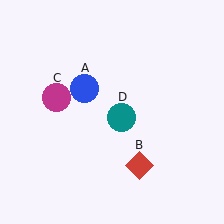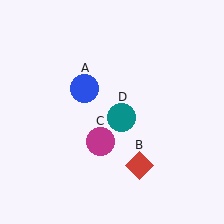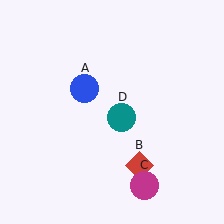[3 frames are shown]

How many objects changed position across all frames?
1 object changed position: magenta circle (object C).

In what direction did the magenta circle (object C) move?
The magenta circle (object C) moved down and to the right.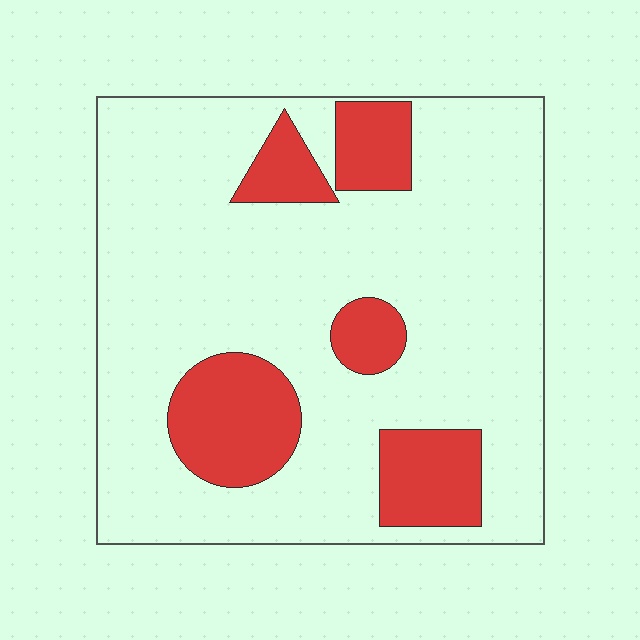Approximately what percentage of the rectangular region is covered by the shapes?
Approximately 20%.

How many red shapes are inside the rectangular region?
5.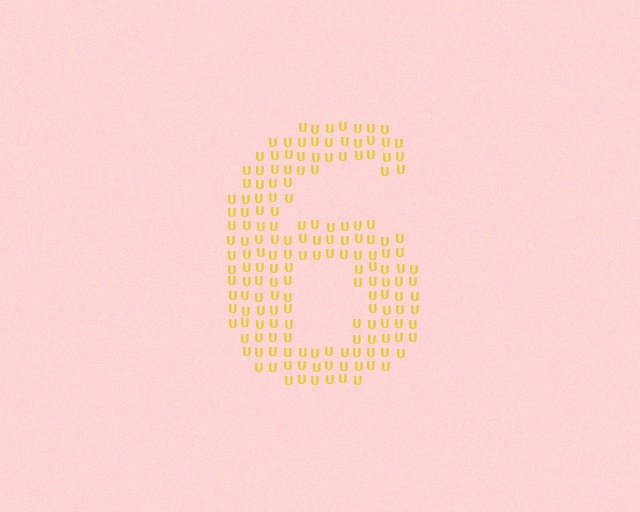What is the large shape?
The large shape is the digit 6.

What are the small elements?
The small elements are letter U's.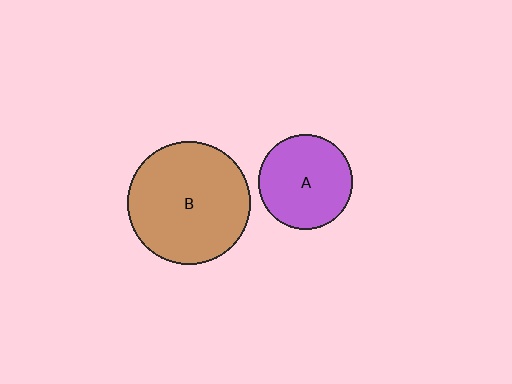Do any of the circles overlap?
No, none of the circles overlap.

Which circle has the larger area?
Circle B (brown).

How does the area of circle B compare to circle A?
Approximately 1.7 times.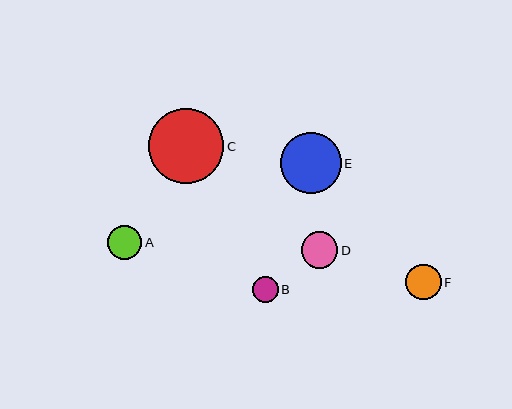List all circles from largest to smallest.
From largest to smallest: C, E, D, F, A, B.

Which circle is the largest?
Circle C is the largest with a size of approximately 75 pixels.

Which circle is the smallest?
Circle B is the smallest with a size of approximately 26 pixels.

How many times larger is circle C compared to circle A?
Circle C is approximately 2.2 times the size of circle A.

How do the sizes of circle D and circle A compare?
Circle D and circle A are approximately the same size.